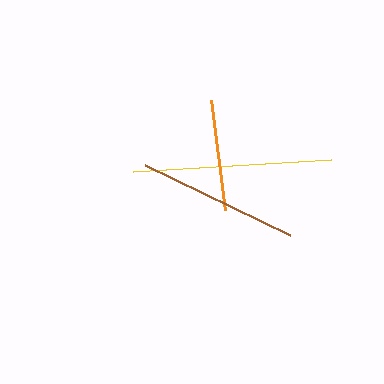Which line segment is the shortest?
The orange line is the shortest at approximately 111 pixels.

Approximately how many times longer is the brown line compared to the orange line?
The brown line is approximately 1.4 times the length of the orange line.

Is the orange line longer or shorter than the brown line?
The brown line is longer than the orange line.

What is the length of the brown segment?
The brown segment is approximately 160 pixels long.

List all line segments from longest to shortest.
From longest to shortest: yellow, brown, orange.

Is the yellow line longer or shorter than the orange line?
The yellow line is longer than the orange line.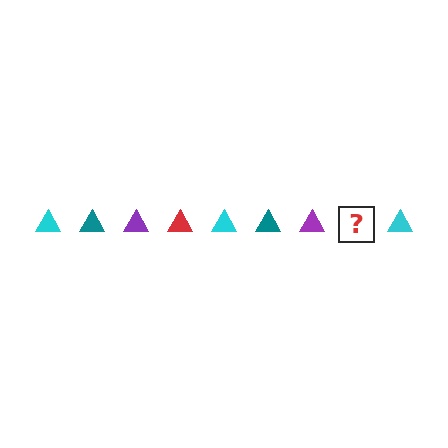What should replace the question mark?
The question mark should be replaced with a red triangle.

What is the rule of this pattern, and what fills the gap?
The rule is that the pattern cycles through cyan, teal, purple, red triangles. The gap should be filled with a red triangle.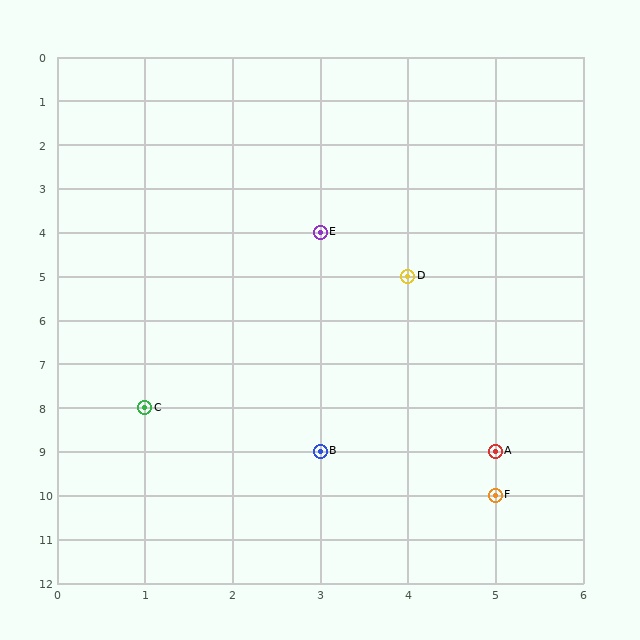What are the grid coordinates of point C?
Point C is at grid coordinates (1, 8).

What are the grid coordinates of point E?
Point E is at grid coordinates (3, 4).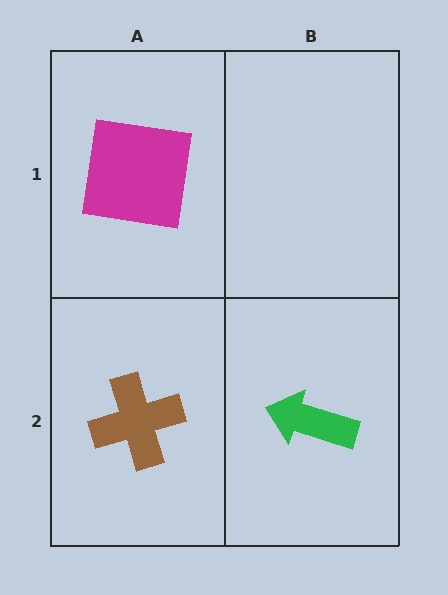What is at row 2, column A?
A brown cross.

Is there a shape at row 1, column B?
No, that cell is empty.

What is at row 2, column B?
A green arrow.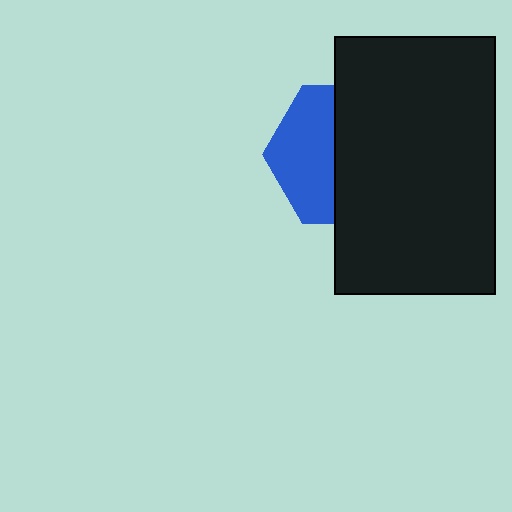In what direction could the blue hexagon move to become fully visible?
The blue hexagon could move left. That would shift it out from behind the black rectangle entirely.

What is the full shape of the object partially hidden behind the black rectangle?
The partially hidden object is a blue hexagon.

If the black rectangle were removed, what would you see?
You would see the complete blue hexagon.